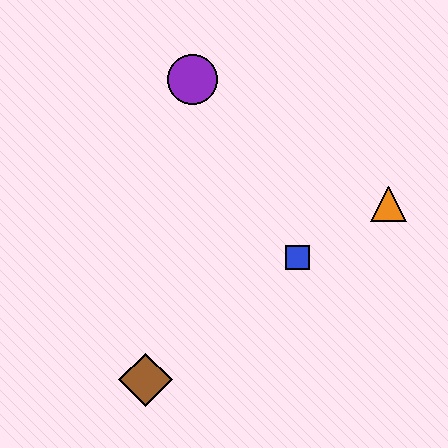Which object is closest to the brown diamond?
The blue square is closest to the brown diamond.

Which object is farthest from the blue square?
The purple circle is farthest from the blue square.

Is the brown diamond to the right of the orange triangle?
No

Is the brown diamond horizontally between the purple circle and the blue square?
No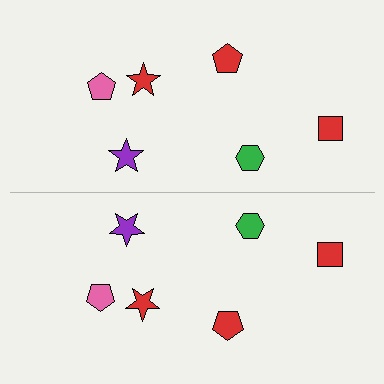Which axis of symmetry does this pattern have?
The pattern has a horizontal axis of symmetry running through the center of the image.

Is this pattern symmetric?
Yes, this pattern has bilateral (reflection) symmetry.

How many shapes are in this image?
There are 12 shapes in this image.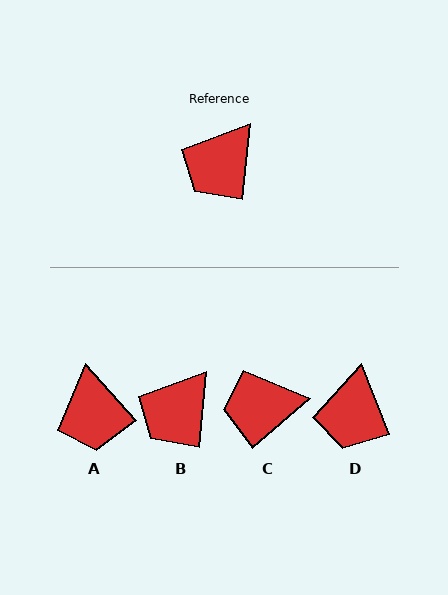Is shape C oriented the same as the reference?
No, it is off by about 43 degrees.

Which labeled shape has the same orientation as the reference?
B.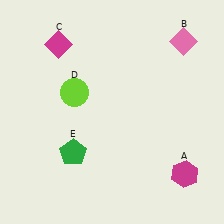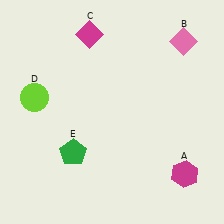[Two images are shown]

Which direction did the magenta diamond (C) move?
The magenta diamond (C) moved right.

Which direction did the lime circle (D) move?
The lime circle (D) moved left.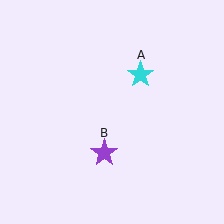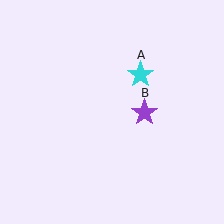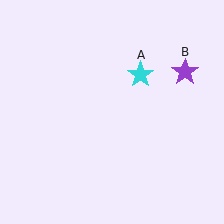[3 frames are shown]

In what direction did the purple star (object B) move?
The purple star (object B) moved up and to the right.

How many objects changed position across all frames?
1 object changed position: purple star (object B).